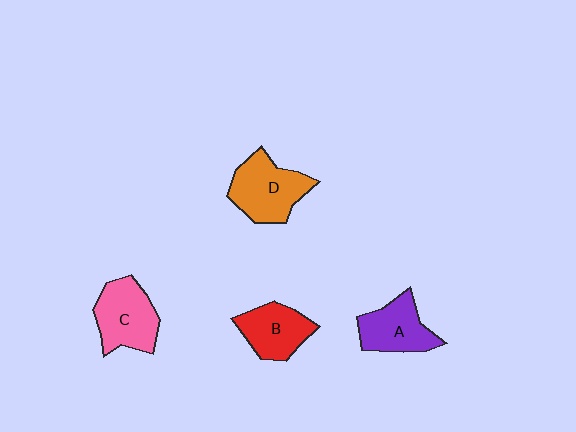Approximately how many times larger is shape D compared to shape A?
Approximately 1.2 times.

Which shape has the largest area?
Shape D (orange).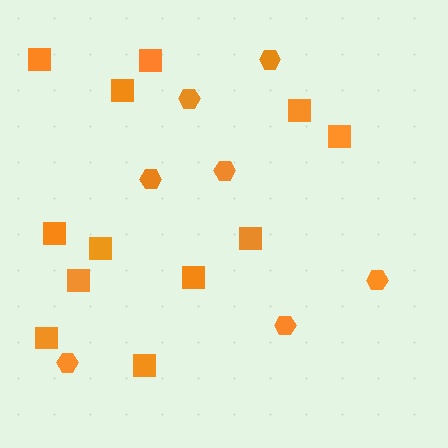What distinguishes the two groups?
There are 2 groups: one group of hexagons (7) and one group of squares (12).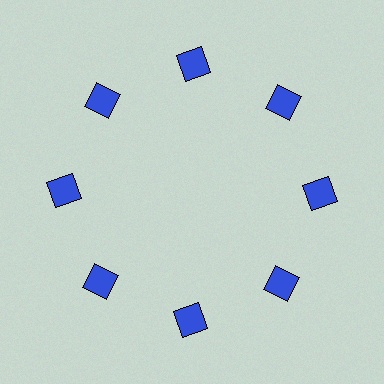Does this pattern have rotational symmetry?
Yes, this pattern has 8-fold rotational symmetry. It looks the same after rotating 45 degrees around the center.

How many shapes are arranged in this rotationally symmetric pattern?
There are 8 shapes, arranged in 8 groups of 1.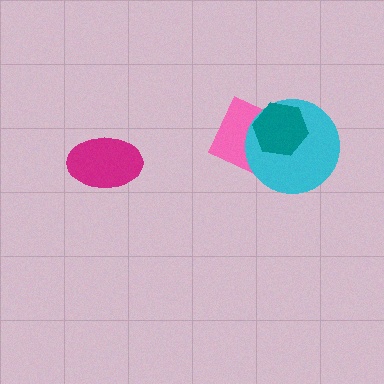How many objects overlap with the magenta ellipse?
0 objects overlap with the magenta ellipse.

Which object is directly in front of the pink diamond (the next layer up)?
The cyan circle is directly in front of the pink diamond.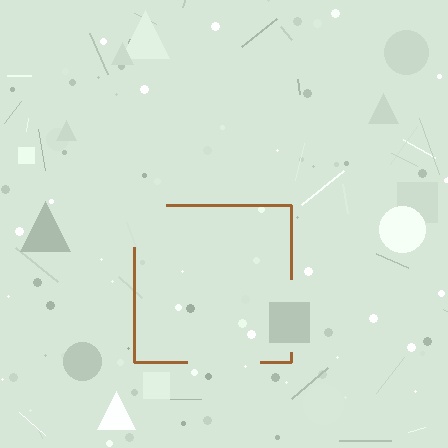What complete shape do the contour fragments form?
The contour fragments form a square.